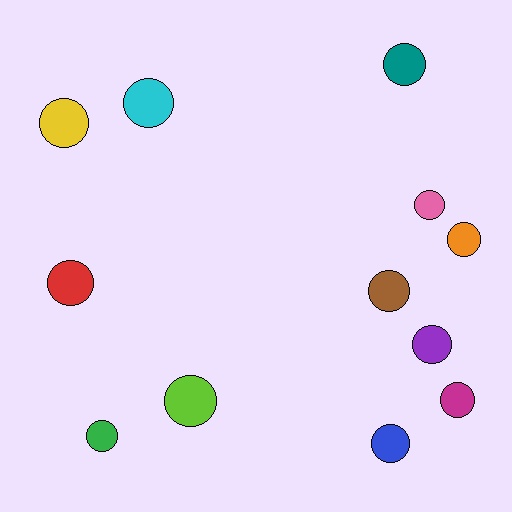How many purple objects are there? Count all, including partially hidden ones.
There is 1 purple object.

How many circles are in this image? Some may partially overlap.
There are 12 circles.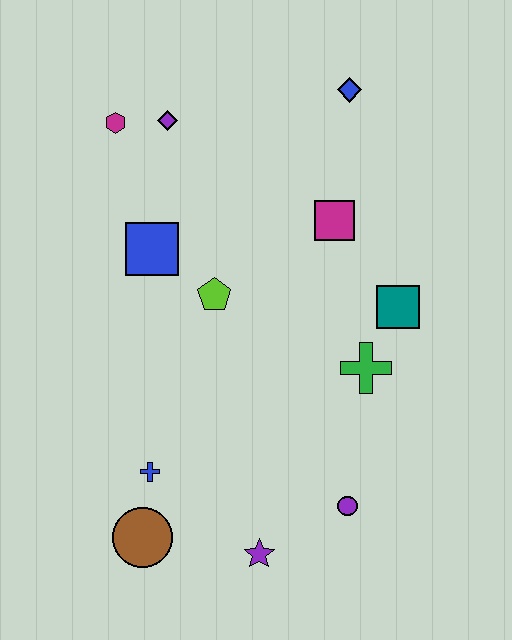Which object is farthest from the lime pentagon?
The purple star is farthest from the lime pentagon.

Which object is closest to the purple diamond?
The magenta hexagon is closest to the purple diamond.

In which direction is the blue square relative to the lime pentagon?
The blue square is to the left of the lime pentagon.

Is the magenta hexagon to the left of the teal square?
Yes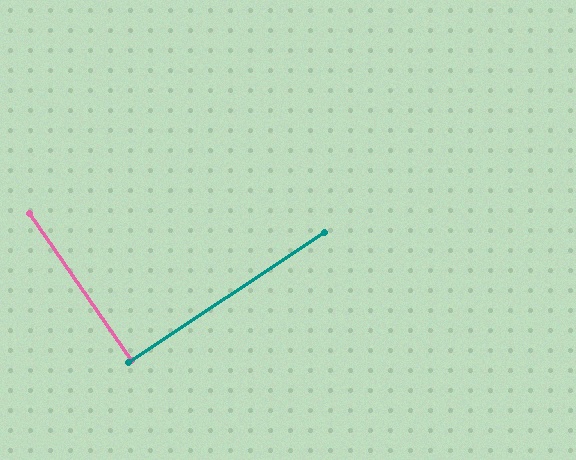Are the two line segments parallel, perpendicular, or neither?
Perpendicular — they meet at approximately 89°.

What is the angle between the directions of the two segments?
Approximately 89 degrees.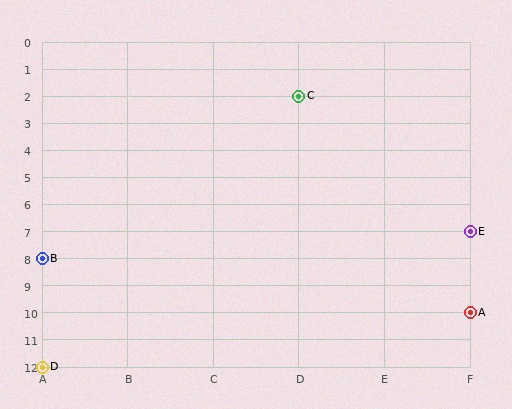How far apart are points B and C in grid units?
Points B and C are 3 columns and 6 rows apart (about 6.7 grid units diagonally).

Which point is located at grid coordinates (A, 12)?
Point D is at (A, 12).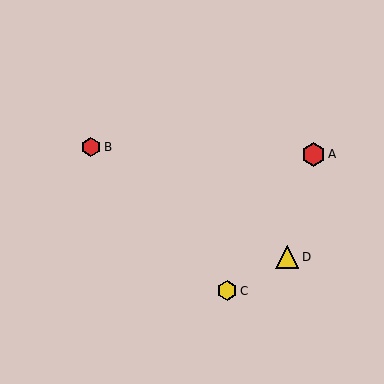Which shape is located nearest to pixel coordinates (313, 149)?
The red hexagon (labeled A) at (313, 154) is nearest to that location.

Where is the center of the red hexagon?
The center of the red hexagon is at (91, 147).